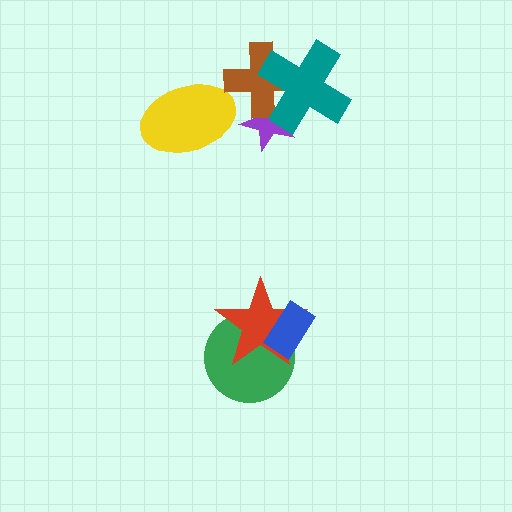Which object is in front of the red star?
The blue rectangle is in front of the red star.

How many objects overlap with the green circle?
2 objects overlap with the green circle.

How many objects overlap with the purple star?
2 objects overlap with the purple star.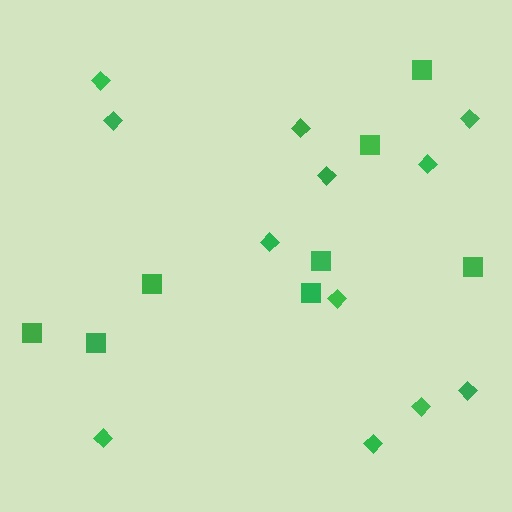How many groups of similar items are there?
There are 2 groups: one group of squares (8) and one group of diamonds (12).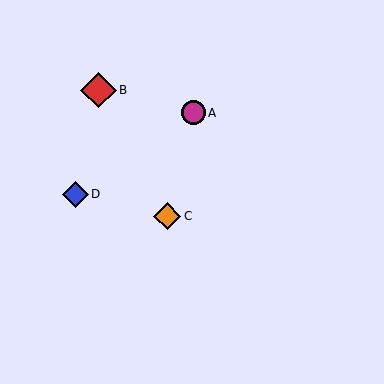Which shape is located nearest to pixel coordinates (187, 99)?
The magenta circle (labeled A) at (193, 113) is nearest to that location.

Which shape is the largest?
The red diamond (labeled B) is the largest.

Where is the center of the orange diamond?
The center of the orange diamond is at (167, 216).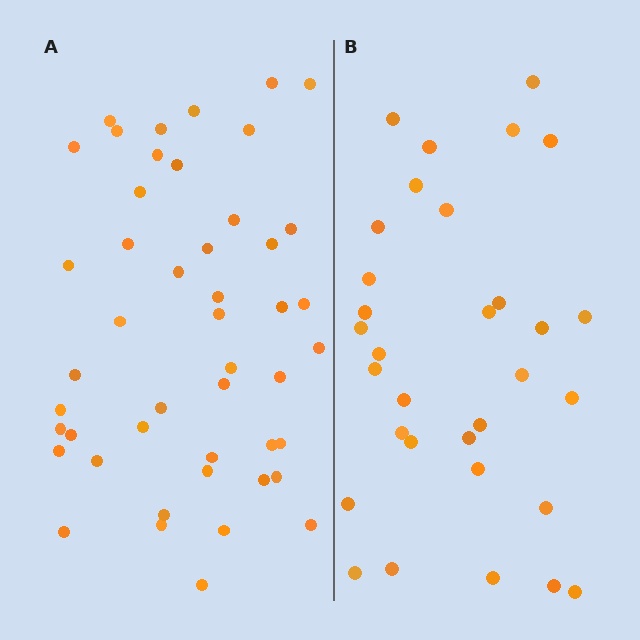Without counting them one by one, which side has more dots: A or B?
Region A (the left region) has more dots.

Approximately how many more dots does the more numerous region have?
Region A has approximately 15 more dots than region B.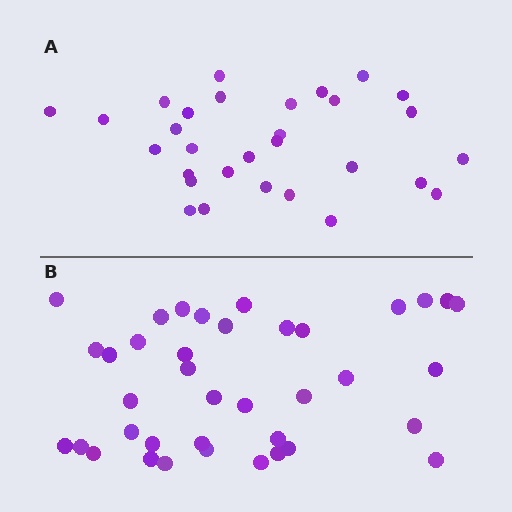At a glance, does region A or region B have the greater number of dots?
Region B (the bottom region) has more dots.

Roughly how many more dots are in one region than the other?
Region B has roughly 8 or so more dots than region A.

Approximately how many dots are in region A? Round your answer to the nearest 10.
About 30 dots.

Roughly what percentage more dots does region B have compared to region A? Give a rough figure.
About 25% more.